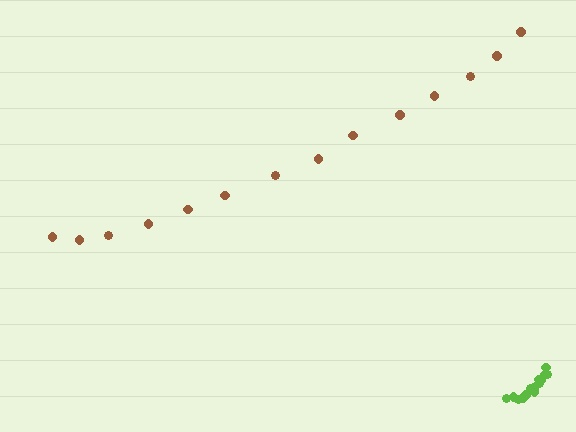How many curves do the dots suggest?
There are 2 distinct paths.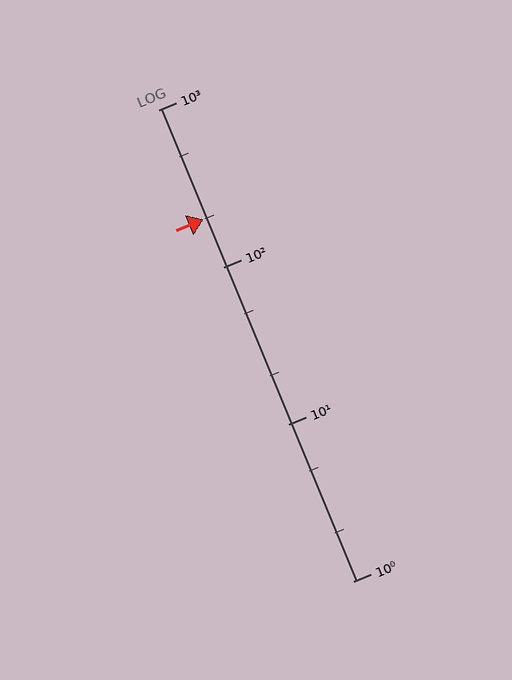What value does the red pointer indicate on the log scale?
The pointer indicates approximately 200.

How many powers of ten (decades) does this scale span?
The scale spans 3 decades, from 1 to 1000.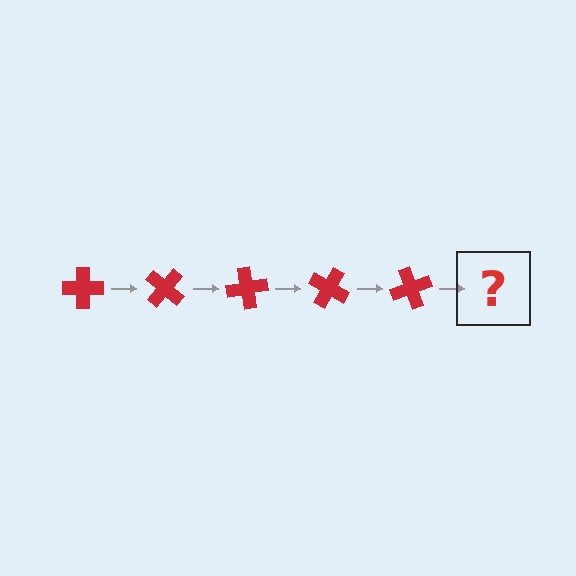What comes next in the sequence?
The next element should be a red cross rotated 200 degrees.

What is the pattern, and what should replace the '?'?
The pattern is that the cross rotates 40 degrees each step. The '?' should be a red cross rotated 200 degrees.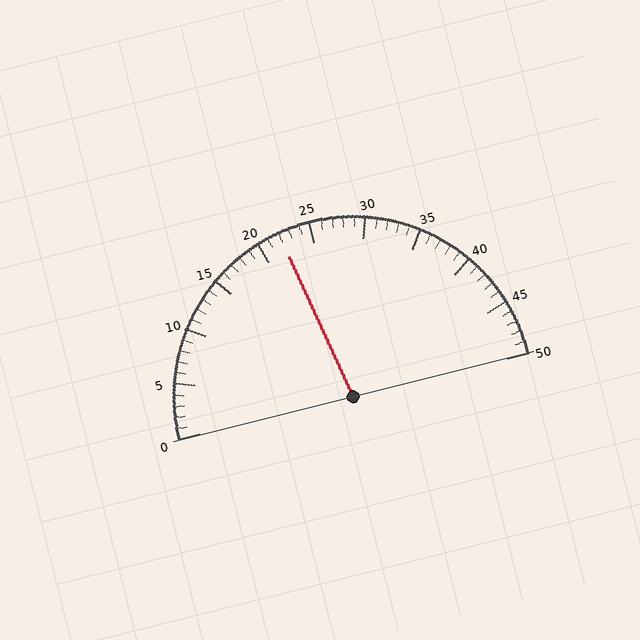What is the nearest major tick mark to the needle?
The nearest major tick mark is 20.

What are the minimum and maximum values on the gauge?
The gauge ranges from 0 to 50.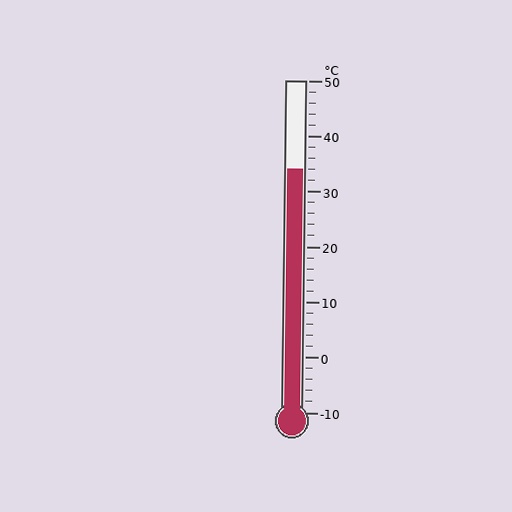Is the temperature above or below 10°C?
The temperature is above 10°C.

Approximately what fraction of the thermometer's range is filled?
The thermometer is filled to approximately 75% of its range.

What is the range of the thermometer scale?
The thermometer scale ranges from -10°C to 50°C.